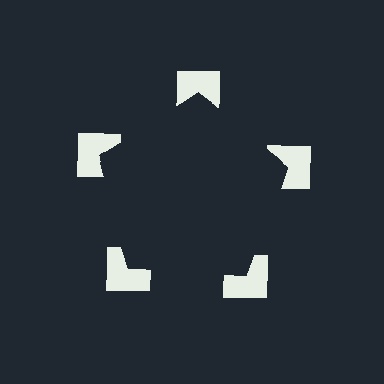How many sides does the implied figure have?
5 sides.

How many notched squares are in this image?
There are 5 — one at each vertex of the illusory pentagon.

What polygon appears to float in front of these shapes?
An illusory pentagon — its edges are inferred from the aligned wedge cuts in the notched squares, not physically drawn.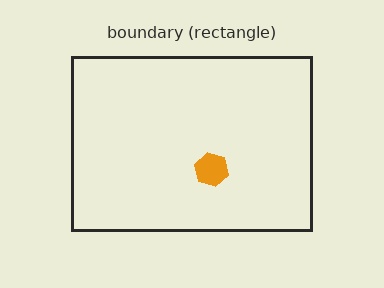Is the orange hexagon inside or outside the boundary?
Inside.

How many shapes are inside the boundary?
1 inside, 0 outside.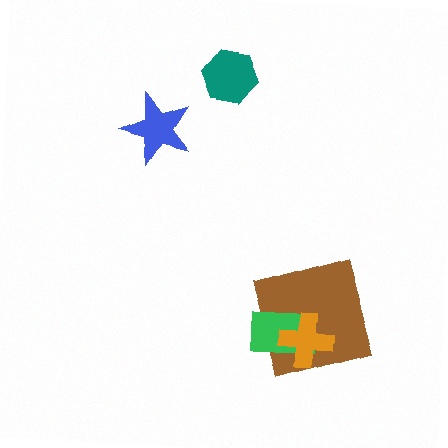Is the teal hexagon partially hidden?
No, no other shape covers it.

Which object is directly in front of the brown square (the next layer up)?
The green rectangle is directly in front of the brown square.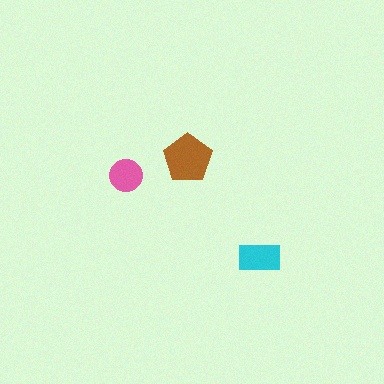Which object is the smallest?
The pink circle.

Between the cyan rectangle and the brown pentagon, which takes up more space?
The brown pentagon.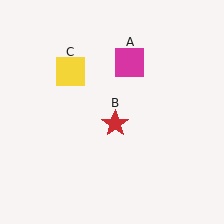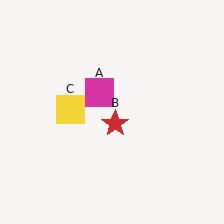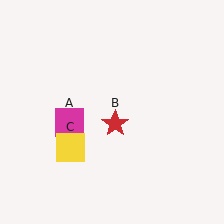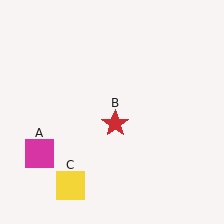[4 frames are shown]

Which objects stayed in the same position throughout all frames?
Red star (object B) remained stationary.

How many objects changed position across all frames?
2 objects changed position: magenta square (object A), yellow square (object C).